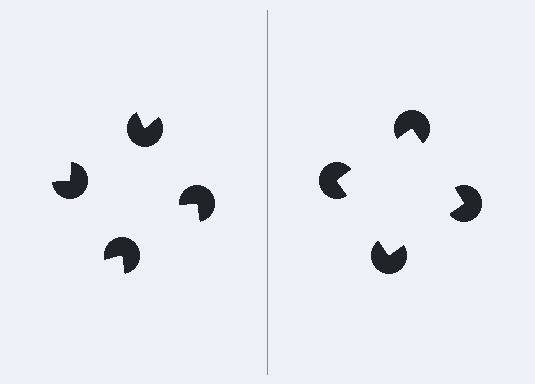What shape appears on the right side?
An illusory square.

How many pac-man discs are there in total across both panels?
8 — 4 on each side.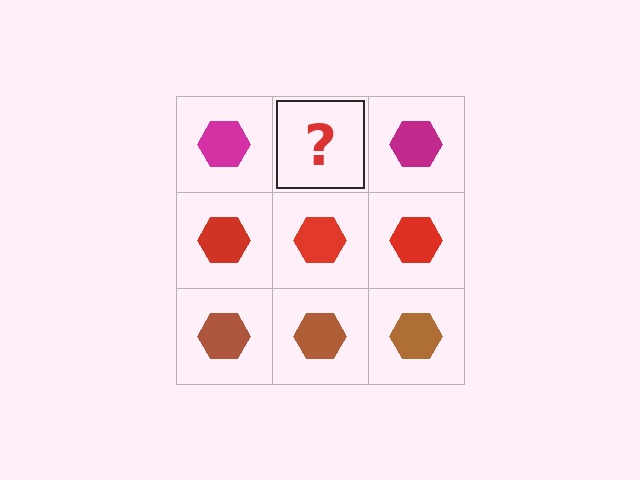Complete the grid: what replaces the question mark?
The question mark should be replaced with a magenta hexagon.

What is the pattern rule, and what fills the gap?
The rule is that each row has a consistent color. The gap should be filled with a magenta hexagon.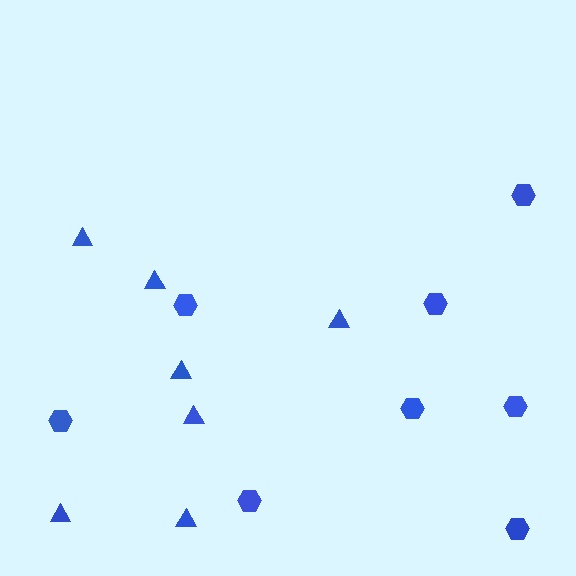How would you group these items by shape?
There are 2 groups: one group of hexagons (8) and one group of triangles (7).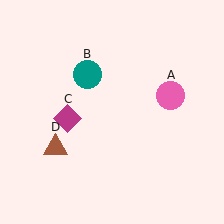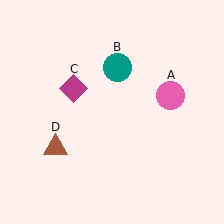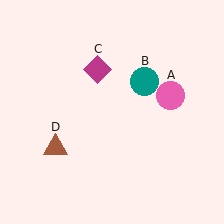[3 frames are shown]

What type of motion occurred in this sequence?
The teal circle (object B), magenta diamond (object C) rotated clockwise around the center of the scene.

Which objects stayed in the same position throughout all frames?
Pink circle (object A) and brown triangle (object D) remained stationary.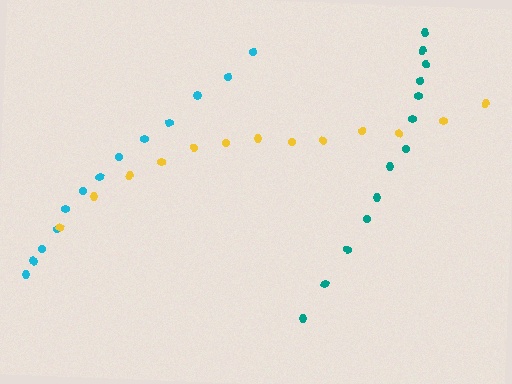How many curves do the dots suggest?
There are 3 distinct paths.